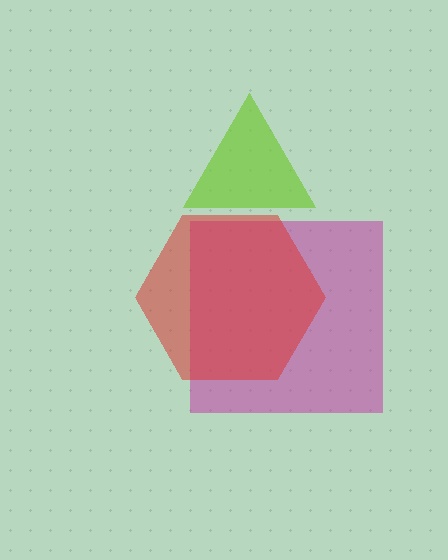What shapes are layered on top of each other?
The layered shapes are: a lime triangle, a magenta square, a red hexagon.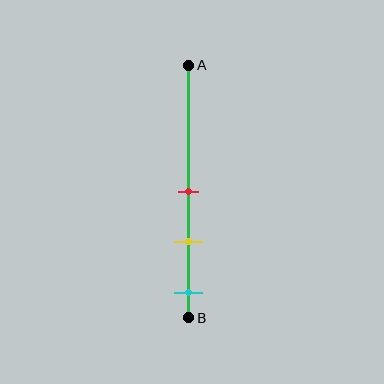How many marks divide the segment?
There are 3 marks dividing the segment.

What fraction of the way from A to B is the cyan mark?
The cyan mark is approximately 90% (0.9) of the way from A to B.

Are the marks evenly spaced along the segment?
Yes, the marks are approximately evenly spaced.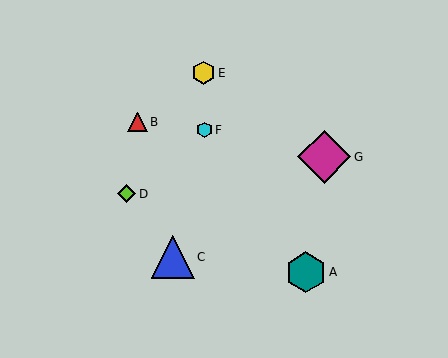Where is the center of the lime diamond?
The center of the lime diamond is at (127, 194).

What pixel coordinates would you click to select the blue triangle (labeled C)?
Click at (173, 257) to select the blue triangle C.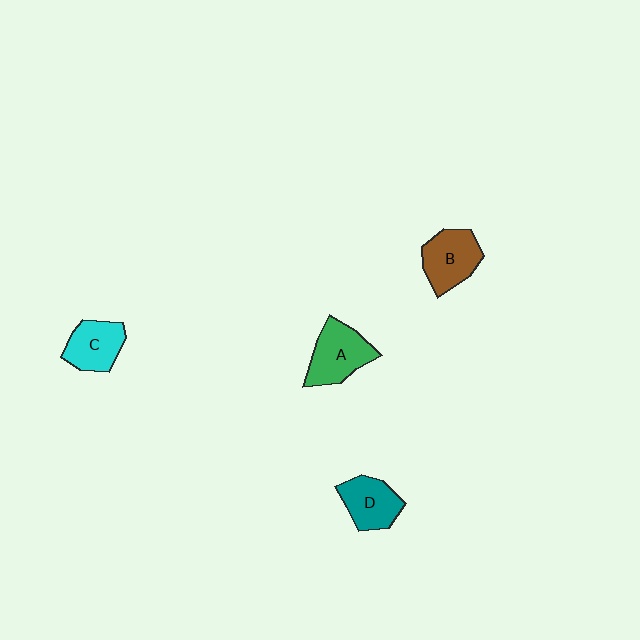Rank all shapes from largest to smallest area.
From largest to smallest: A (green), B (brown), D (teal), C (cyan).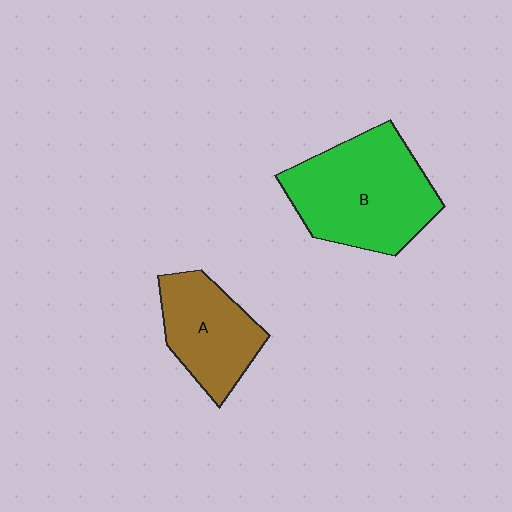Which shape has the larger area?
Shape B (green).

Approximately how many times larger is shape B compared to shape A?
Approximately 1.6 times.